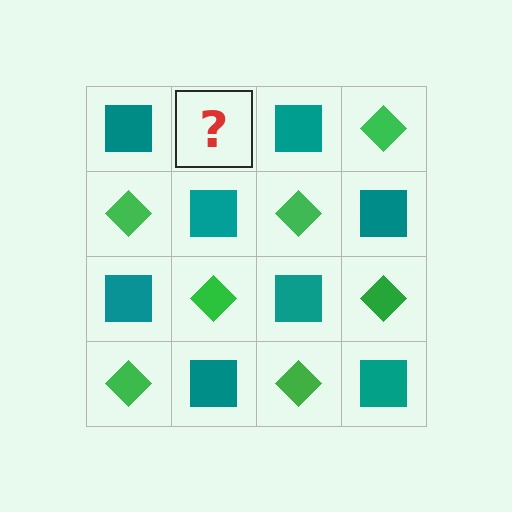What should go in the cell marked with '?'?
The missing cell should contain a green diamond.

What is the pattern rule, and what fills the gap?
The rule is that it alternates teal square and green diamond in a checkerboard pattern. The gap should be filled with a green diamond.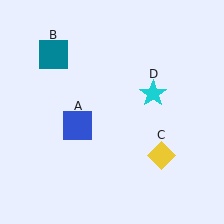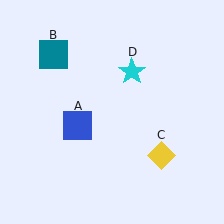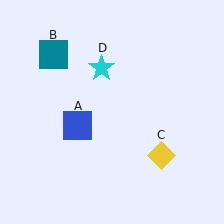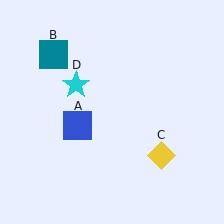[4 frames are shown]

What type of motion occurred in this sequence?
The cyan star (object D) rotated counterclockwise around the center of the scene.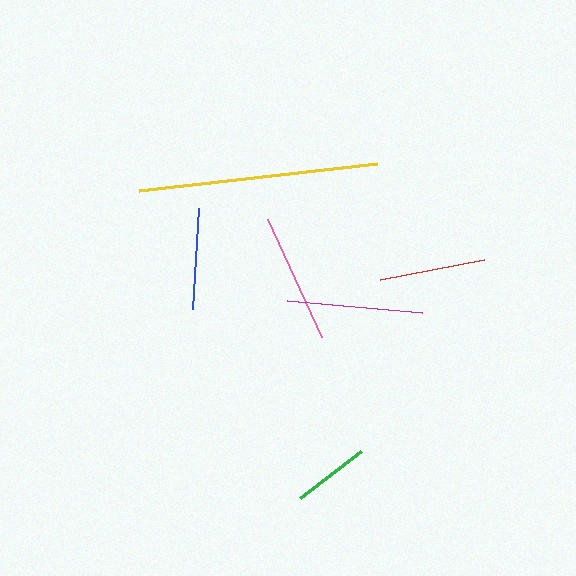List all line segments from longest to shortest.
From longest to shortest: yellow, magenta, pink, red, blue, green.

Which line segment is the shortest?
The green line is the shortest at approximately 77 pixels.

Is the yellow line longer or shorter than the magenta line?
The yellow line is longer than the magenta line.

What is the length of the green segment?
The green segment is approximately 77 pixels long.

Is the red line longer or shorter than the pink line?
The pink line is longer than the red line.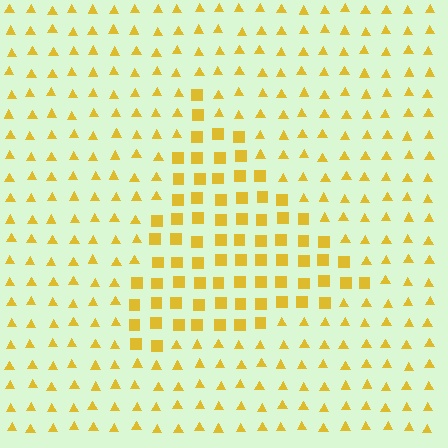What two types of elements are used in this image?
The image uses squares inside the triangle region and triangles outside it.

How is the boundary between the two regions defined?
The boundary is defined by a change in element shape: squares inside vs. triangles outside. All elements share the same color and spacing.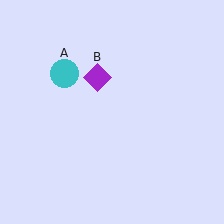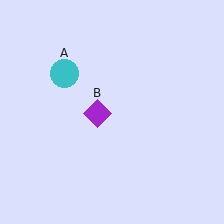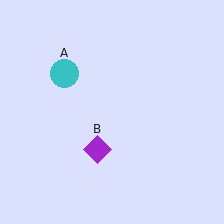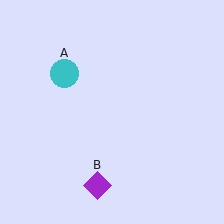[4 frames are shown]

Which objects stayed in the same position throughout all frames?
Cyan circle (object A) remained stationary.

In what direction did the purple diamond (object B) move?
The purple diamond (object B) moved down.